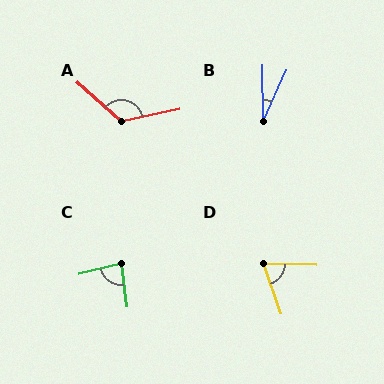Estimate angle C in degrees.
Approximately 82 degrees.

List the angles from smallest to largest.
B (24°), D (70°), C (82°), A (127°).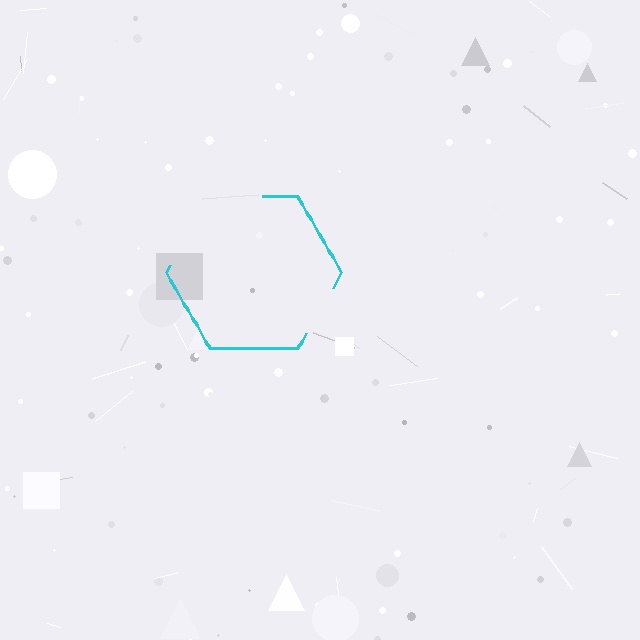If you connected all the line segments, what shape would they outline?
They would outline a hexagon.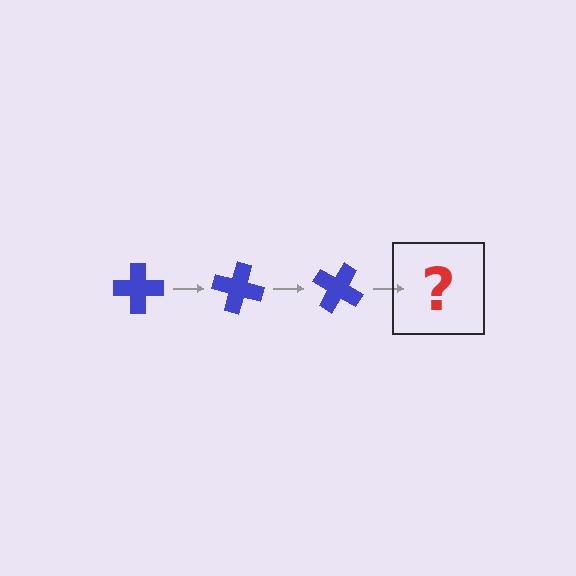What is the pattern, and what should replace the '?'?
The pattern is that the cross rotates 15 degrees each step. The '?' should be a blue cross rotated 45 degrees.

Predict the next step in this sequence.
The next step is a blue cross rotated 45 degrees.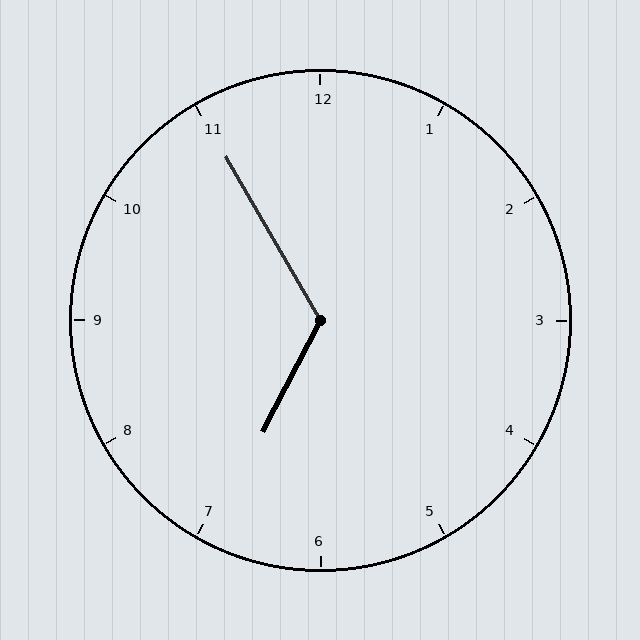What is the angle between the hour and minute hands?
Approximately 122 degrees.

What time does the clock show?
6:55.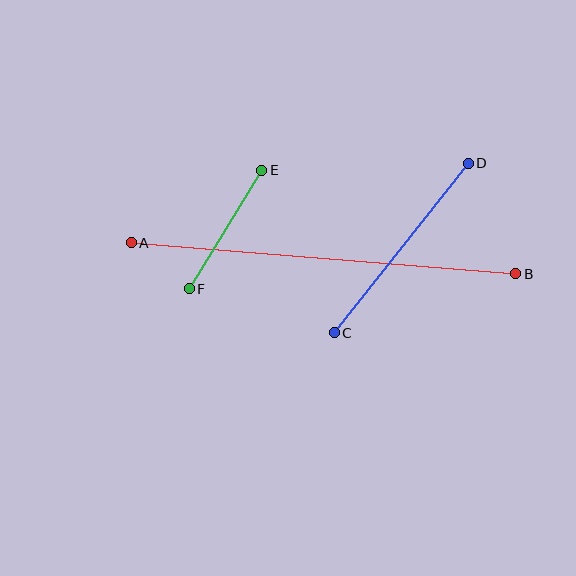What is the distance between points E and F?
The distance is approximately 139 pixels.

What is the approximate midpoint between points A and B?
The midpoint is at approximately (323, 258) pixels.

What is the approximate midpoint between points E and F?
The midpoint is at approximately (226, 229) pixels.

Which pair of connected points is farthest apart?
Points A and B are farthest apart.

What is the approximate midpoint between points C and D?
The midpoint is at approximately (401, 248) pixels.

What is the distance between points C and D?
The distance is approximately 216 pixels.